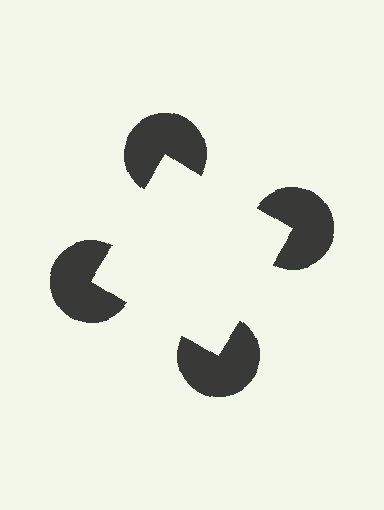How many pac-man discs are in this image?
There are 4 — one at each vertex of the illusory square.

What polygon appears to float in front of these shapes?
An illusory square — its edges are inferred from the aligned wedge cuts in the pac-man discs, not physically drawn.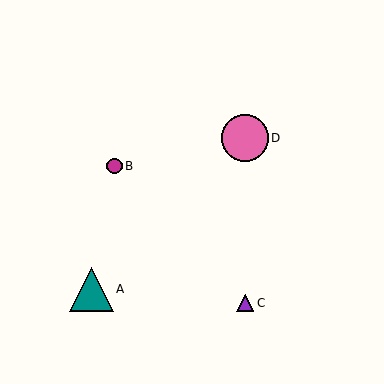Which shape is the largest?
The pink circle (labeled D) is the largest.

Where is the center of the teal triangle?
The center of the teal triangle is at (91, 289).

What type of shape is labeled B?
Shape B is a magenta circle.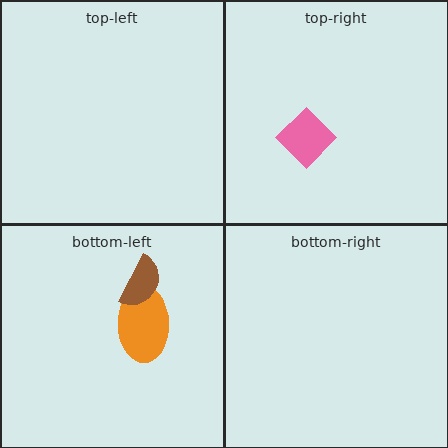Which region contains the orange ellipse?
The bottom-left region.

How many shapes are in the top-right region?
1.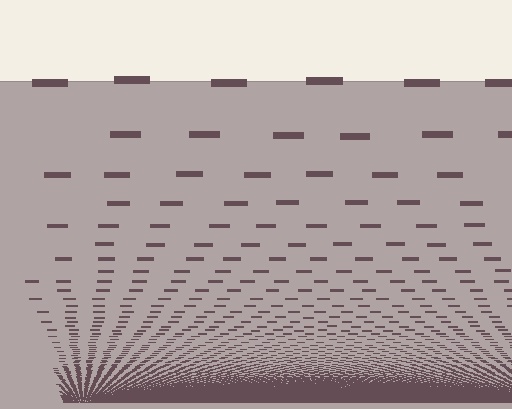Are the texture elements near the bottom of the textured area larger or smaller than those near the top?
Smaller. The gradient is inverted — elements near the bottom are smaller and denser.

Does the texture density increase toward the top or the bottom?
Density increases toward the bottom.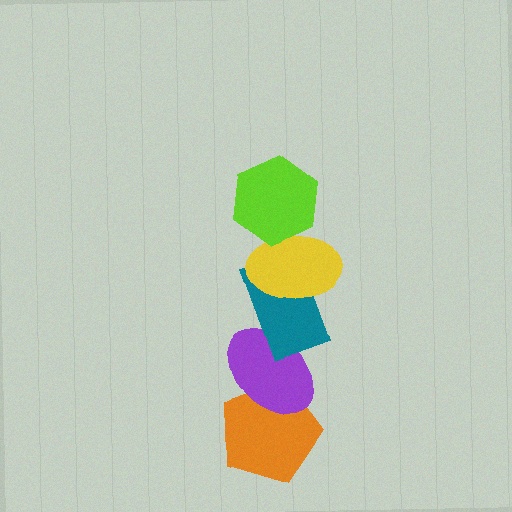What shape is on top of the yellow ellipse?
The lime hexagon is on top of the yellow ellipse.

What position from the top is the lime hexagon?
The lime hexagon is 1st from the top.